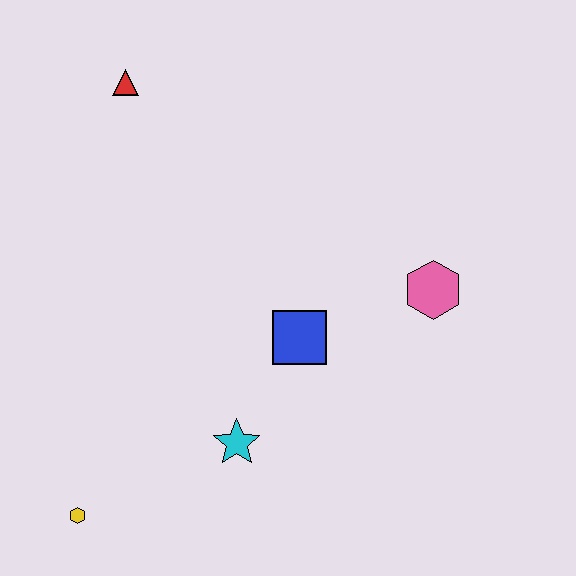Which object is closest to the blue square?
The cyan star is closest to the blue square.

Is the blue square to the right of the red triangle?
Yes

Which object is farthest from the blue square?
The red triangle is farthest from the blue square.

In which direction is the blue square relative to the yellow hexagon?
The blue square is to the right of the yellow hexagon.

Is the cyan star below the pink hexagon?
Yes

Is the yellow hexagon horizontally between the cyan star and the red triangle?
No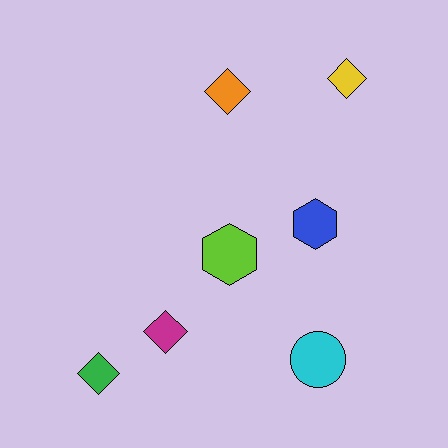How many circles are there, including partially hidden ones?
There is 1 circle.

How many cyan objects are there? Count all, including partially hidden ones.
There is 1 cyan object.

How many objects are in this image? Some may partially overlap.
There are 7 objects.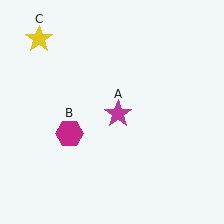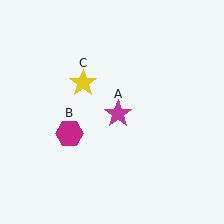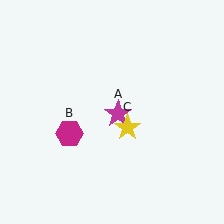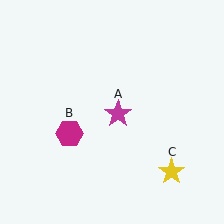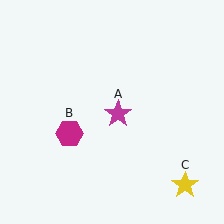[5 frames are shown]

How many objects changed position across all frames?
1 object changed position: yellow star (object C).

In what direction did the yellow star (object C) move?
The yellow star (object C) moved down and to the right.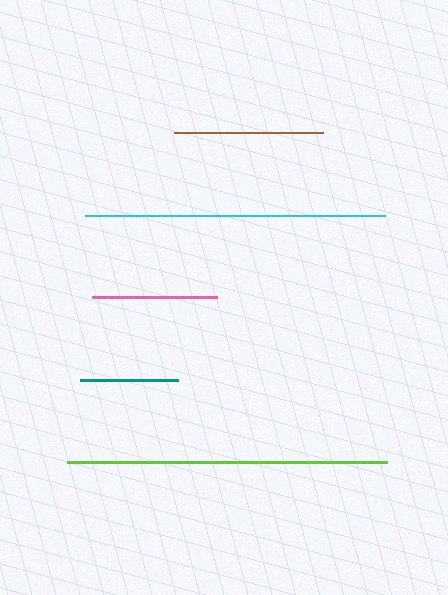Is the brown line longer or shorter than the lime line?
The lime line is longer than the brown line.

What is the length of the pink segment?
The pink segment is approximately 124 pixels long.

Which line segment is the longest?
The lime line is the longest at approximately 320 pixels.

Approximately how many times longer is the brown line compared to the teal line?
The brown line is approximately 1.5 times the length of the teal line.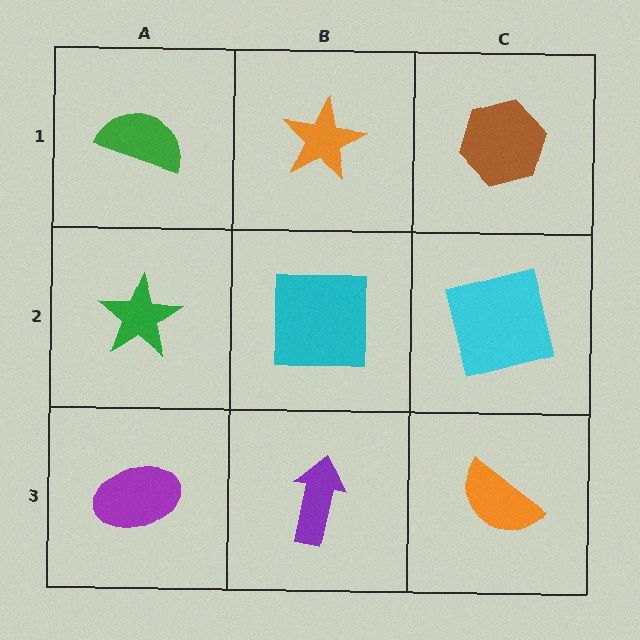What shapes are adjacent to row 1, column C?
A cyan square (row 2, column C), an orange star (row 1, column B).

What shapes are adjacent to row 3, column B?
A cyan square (row 2, column B), a purple ellipse (row 3, column A), an orange semicircle (row 3, column C).